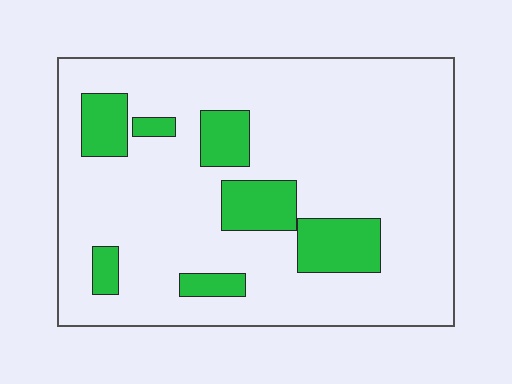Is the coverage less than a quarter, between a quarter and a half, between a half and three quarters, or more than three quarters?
Less than a quarter.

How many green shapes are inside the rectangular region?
7.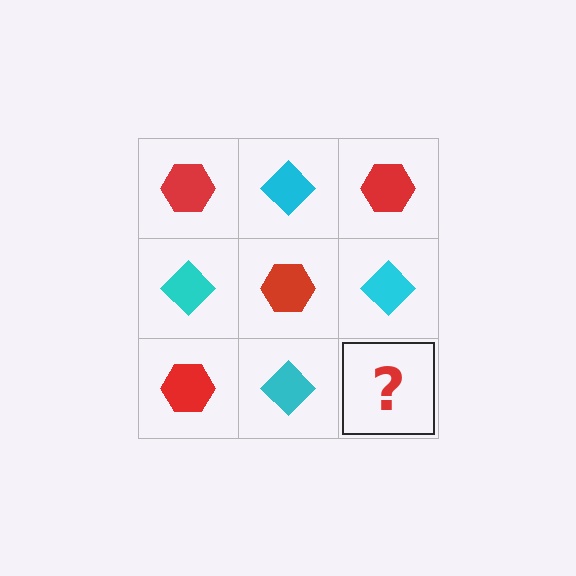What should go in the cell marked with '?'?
The missing cell should contain a red hexagon.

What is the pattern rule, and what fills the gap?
The rule is that it alternates red hexagon and cyan diamond in a checkerboard pattern. The gap should be filled with a red hexagon.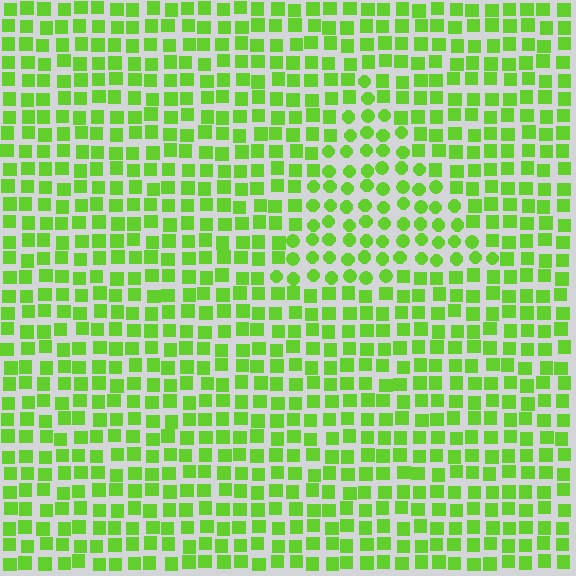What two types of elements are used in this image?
The image uses circles inside the triangle region and squares outside it.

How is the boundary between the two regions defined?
The boundary is defined by a change in element shape: circles inside vs. squares outside. All elements share the same color and spacing.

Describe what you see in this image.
The image is filled with small lime elements arranged in a uniform grid. A triangle-shaped region contains circles, while the surrounding area contains squares. The boundary is defined purely by the change in element shape.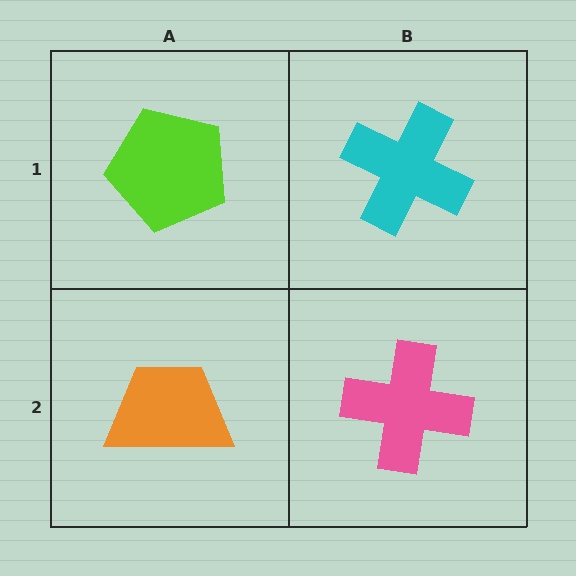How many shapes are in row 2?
2 shapes.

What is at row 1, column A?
A lime pentagon.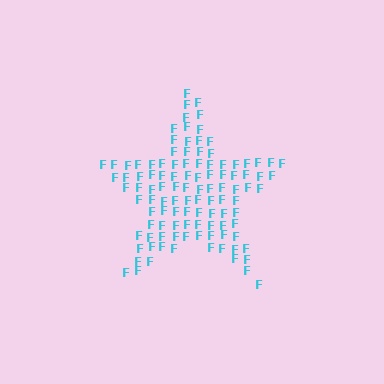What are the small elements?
The small elements are letter F's.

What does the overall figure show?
The overall figure shows a star.